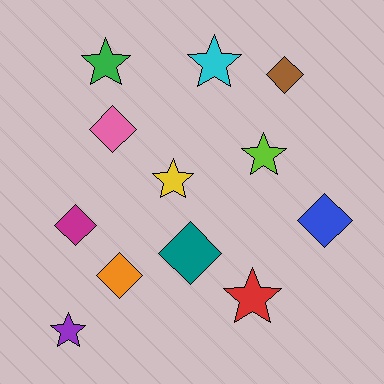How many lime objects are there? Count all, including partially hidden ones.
There is 1 lime object.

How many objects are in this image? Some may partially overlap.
There are 12 objects.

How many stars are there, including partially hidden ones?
There are 6 stars.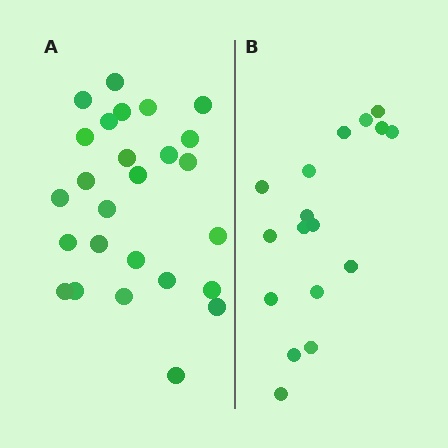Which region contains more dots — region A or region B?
Region A (the left region) has more dots.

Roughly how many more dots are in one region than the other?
Region A has roughly 8 or so more dots than region B.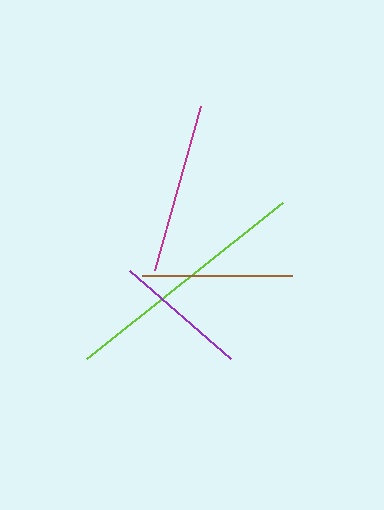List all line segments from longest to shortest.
From longest to shortest: lime, magenta, brown, purple.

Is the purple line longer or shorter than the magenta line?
The magenta line is longer than the purple line.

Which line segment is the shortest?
The purple line is the shortest at approximately 134 pixels.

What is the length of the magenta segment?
The magenta segment is approximately 170 pixels long.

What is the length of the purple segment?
The purple segment is approximately 134 pixels long.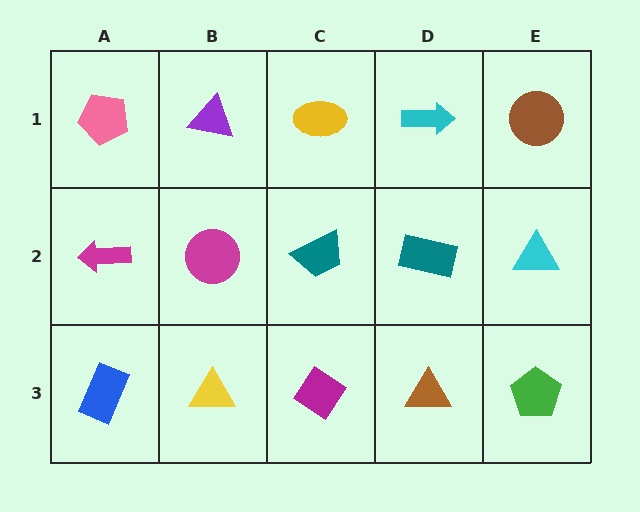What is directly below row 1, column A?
A magenta arrow.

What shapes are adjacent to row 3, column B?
A magenta circle (row 2, column B), a blue rectangle (row 3, column A), a magenta diamond (row 3, column C).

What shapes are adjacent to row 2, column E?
A brown circle (row 1, column E), a green pentagon (row 3, column E), a teal rectangle (row 2, column D).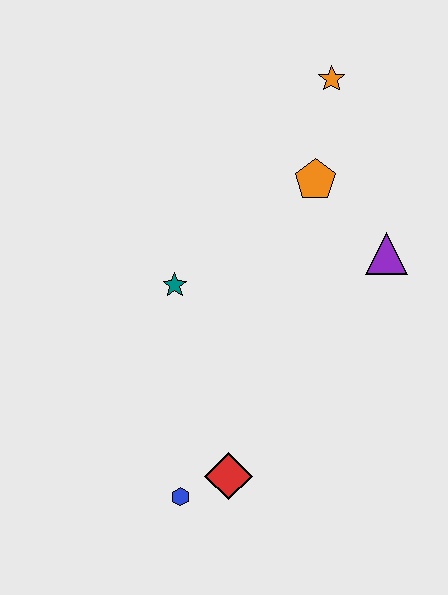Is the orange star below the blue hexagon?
No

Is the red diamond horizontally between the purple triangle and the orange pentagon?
No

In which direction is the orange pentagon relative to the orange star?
The orange pentagon is below the orange star.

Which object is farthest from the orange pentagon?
The blue hexagon is farthest from the orange pentagon.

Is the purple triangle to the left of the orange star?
No